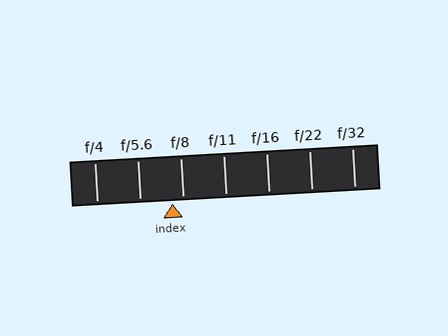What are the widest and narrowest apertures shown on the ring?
The widest aperture shown is f/4 and the narrowest is f/32.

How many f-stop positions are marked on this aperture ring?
There are 7 f-stop positions marked.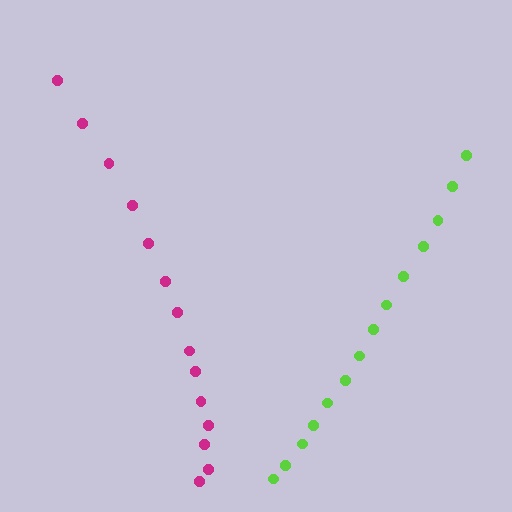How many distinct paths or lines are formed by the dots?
There are 2 distinct paths.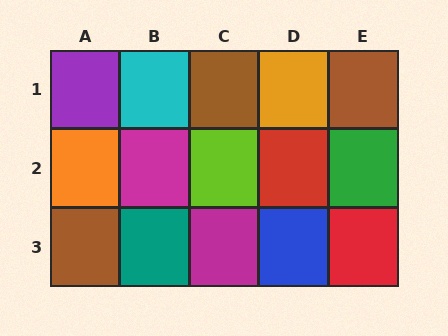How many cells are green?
1 cell is green.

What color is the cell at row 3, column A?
Brown.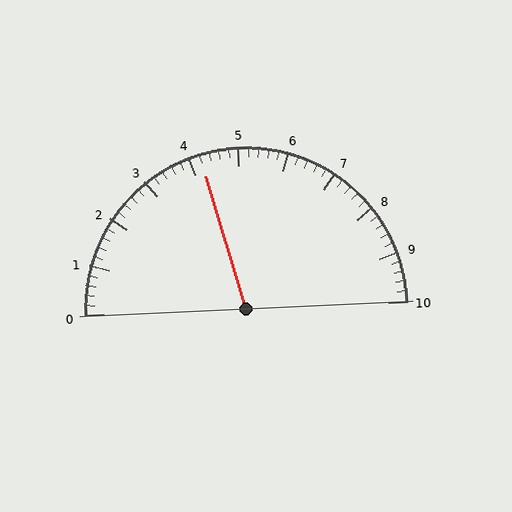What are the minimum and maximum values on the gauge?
The gauge ranges from 0 to 10.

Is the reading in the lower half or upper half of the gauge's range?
The reading is in the lower half of the range (0 to 10).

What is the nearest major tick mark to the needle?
The nearest major tick mark is 4.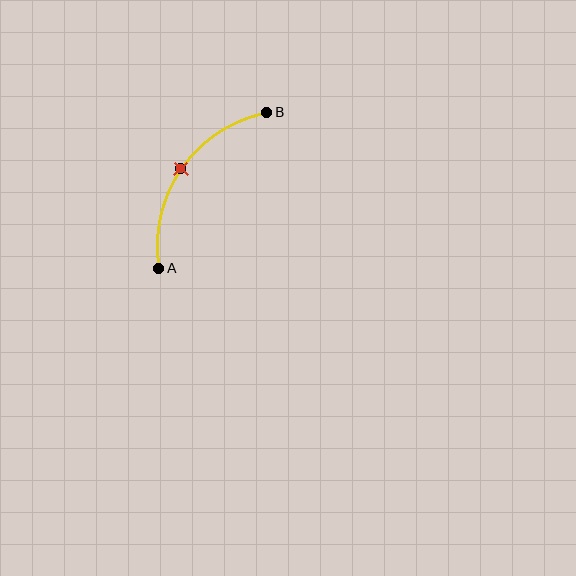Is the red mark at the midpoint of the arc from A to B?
Yes. The red mark lies on the arc at equal arc-length from both A and B — it is the arc midpoint.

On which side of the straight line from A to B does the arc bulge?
The arc bulges above and to the left of the straight line connecting A and B.